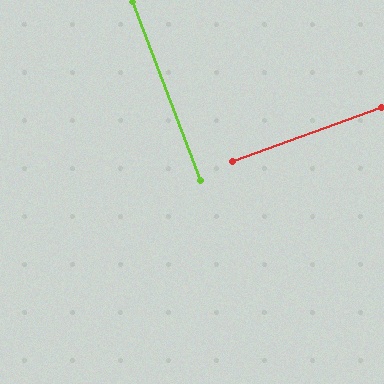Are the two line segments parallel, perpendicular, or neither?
Perpendicular — they meet at approximately 89°.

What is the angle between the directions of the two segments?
Approximately 89 degrees.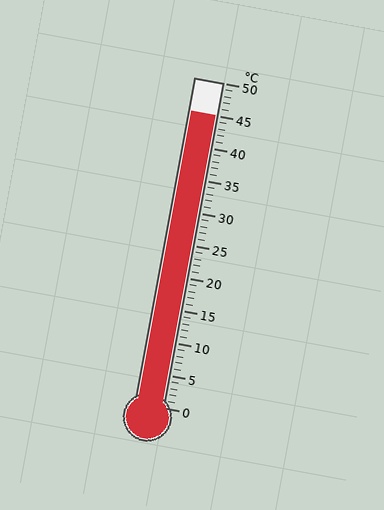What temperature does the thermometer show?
The thermometer shows approximately 45°C.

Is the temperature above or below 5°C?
The temperature is above 5°C.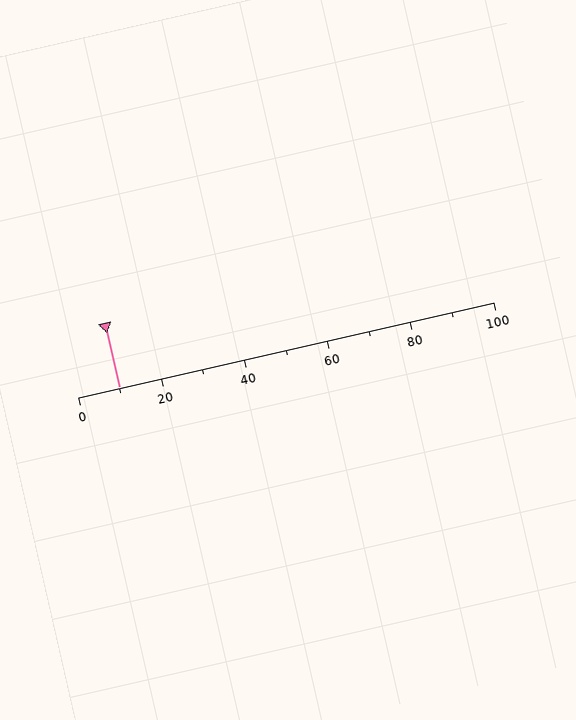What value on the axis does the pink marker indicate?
The marker indicates approximately 10.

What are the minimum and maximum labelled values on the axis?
The axis runs from 0 to 100.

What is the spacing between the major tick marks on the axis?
The major ticks are spaced 20 apart.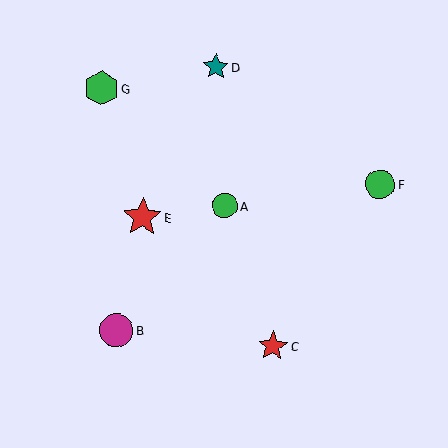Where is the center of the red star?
The center of the red star is at (273, 346).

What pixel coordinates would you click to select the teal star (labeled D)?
Click at (216, 67) to select the teal star D.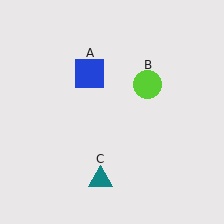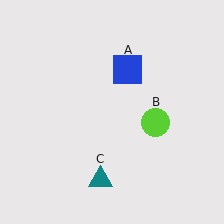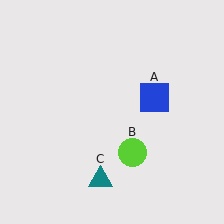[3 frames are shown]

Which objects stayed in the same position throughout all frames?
Teal triangle (object C) remained stationary.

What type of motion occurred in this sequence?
The blue square (object A), lime circle (object B) rotated clockwise around the center of the scene.